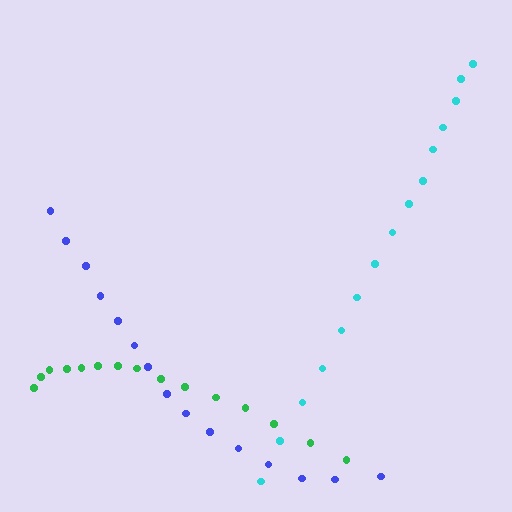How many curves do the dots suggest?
There are 3 distinct paths.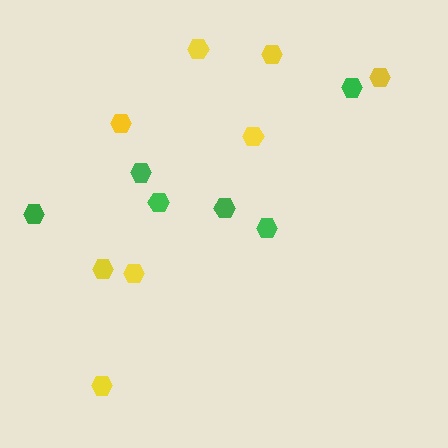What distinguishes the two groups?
There are 2 groups: one group of yellow hexagons (8) and one group of green hexagons (6).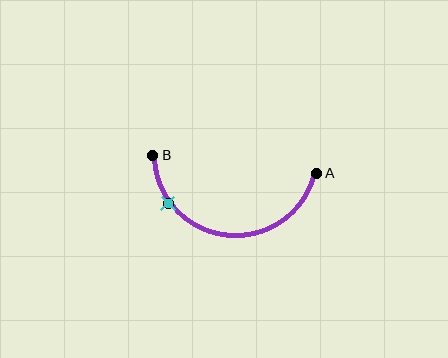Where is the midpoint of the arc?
The arc midpoint is the point on the curve farthest from the straight line joining A and B. It sits below that line.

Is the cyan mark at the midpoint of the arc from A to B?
No. The cyan mark lies on the arc but is closer to endpoint B. The arc midpoint would be at the point on the curve equidistant along the arc from both A and B.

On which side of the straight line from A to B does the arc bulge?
The arc bulges below the straight line connecting A and B.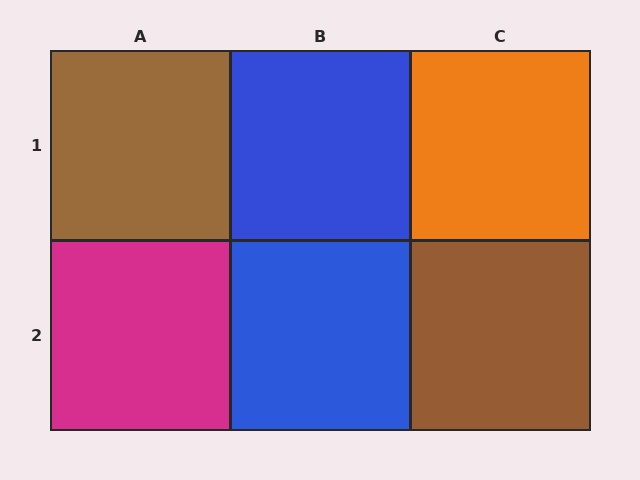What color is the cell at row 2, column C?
Brown.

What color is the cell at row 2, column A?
Magenta.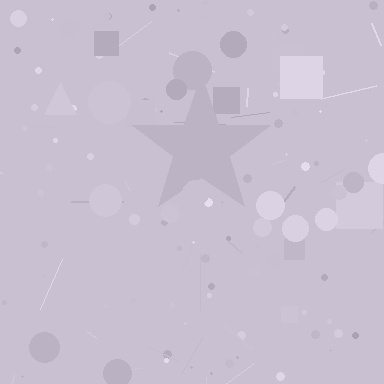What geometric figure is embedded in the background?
A star is embedded in the background.